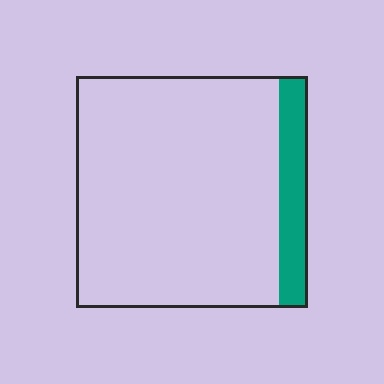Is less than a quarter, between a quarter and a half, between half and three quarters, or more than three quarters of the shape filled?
Less than a quarter.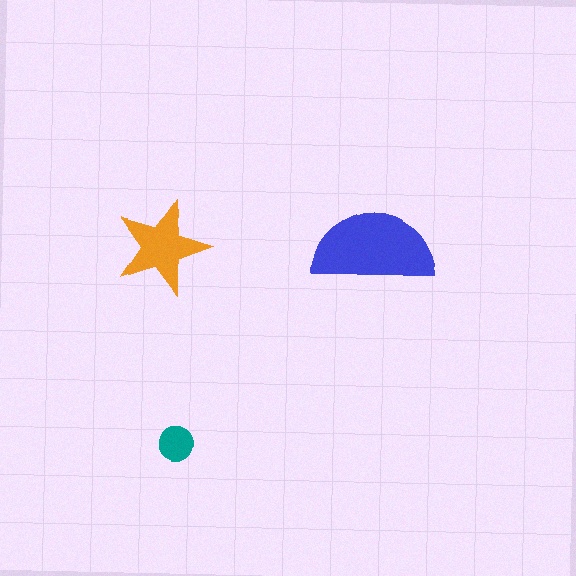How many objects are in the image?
There are 3 objects in the image.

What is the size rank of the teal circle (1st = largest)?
3rd.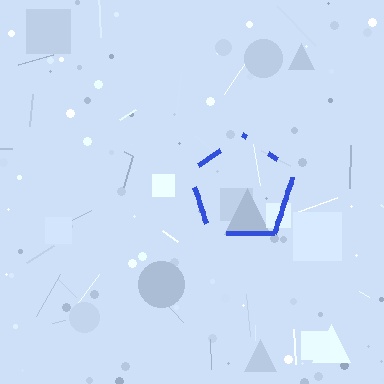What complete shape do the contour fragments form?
The contour fragments form a pentagon.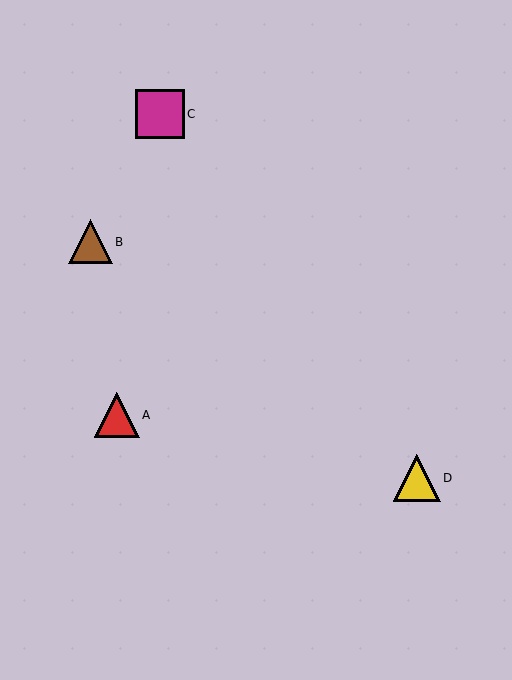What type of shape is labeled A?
Shape A is a red triangle.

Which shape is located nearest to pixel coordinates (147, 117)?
The magenta square (labeled C) at (160, 114) is nearest to that location.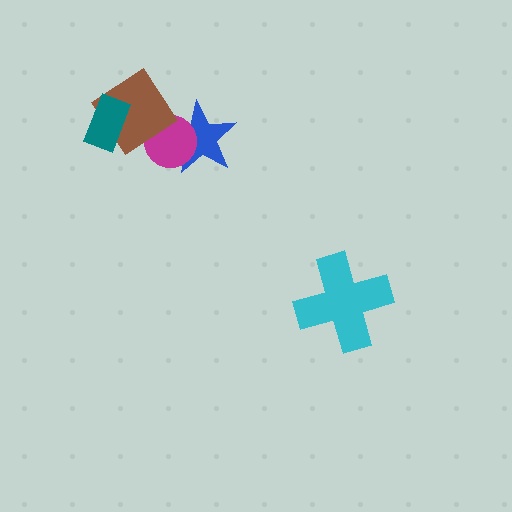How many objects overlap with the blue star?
2 objects overlap with the blue star.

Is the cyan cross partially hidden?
No, no other shape covers it.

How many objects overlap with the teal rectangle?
1 object overlaps with the teal rectangle.